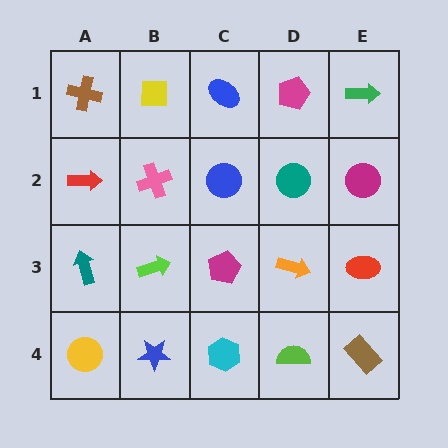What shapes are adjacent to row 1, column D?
A teal circle (row 2, column D), a blue ellipse (row 1, column C), a green arrow (row 1, column E).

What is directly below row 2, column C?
A magenta pentagon.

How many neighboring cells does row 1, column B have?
3.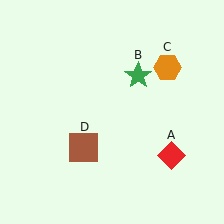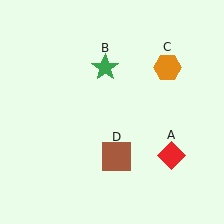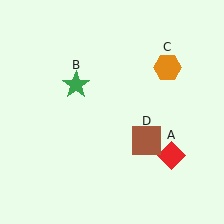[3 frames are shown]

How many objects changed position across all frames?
2 objects changed position: green star (object B), brown square (object D).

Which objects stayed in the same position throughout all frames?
Red diamond (object A) and orange hexagon (object C) remained stationary.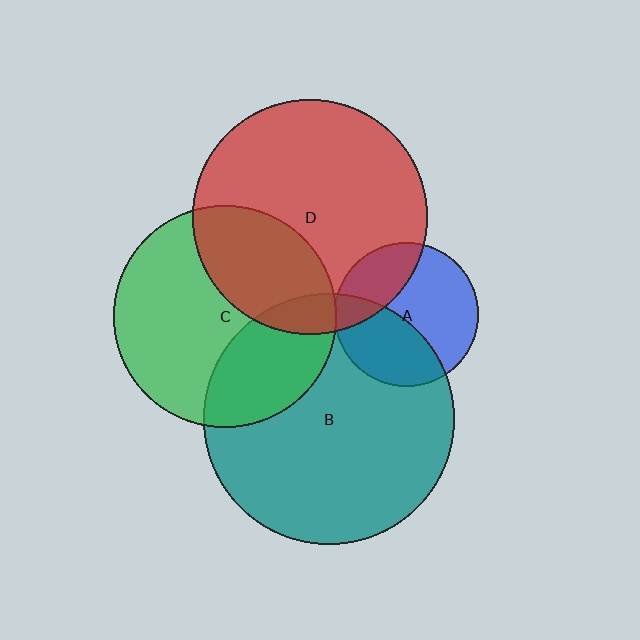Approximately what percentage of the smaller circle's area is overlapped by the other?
Approximately 25%.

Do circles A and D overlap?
Yes.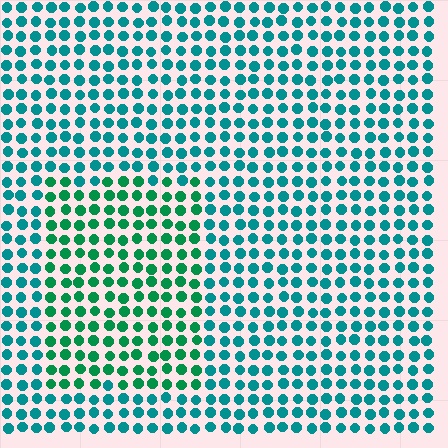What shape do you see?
I see a rectangle.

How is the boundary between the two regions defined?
The boundary is defined purely by a slight shift in hue (about 31 degrees). Spacing, size, and orientation are identical on both sides.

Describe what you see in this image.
The image is filled with small teal elements in a uniform arrangement. A rectangle-shaped region is visible where the elements are tinted to a slightly different hue, forming a subtle color boundary.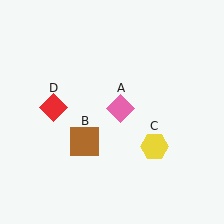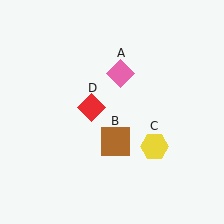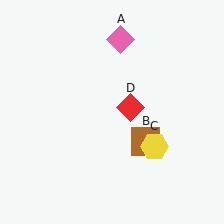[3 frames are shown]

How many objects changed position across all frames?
3 objects changed position: pink diamond (object A), brown square (object B), red diamond (object D).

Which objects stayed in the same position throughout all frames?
Yellow hexagon (object C) remained stationary.